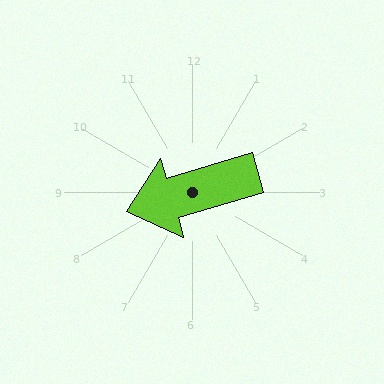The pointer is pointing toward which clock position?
Roughly 8 o'clock.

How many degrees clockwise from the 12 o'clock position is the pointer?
Approximately 254 degrees.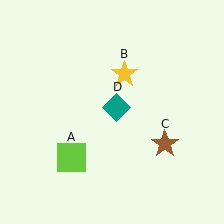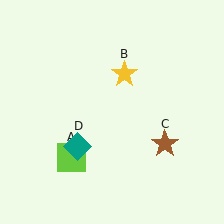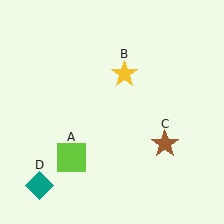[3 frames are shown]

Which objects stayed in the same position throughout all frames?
Lime square (object A) and yellow star (object B) and brown star (object C) remained stationary.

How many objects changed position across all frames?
1 object changed position: teal diamond (object D).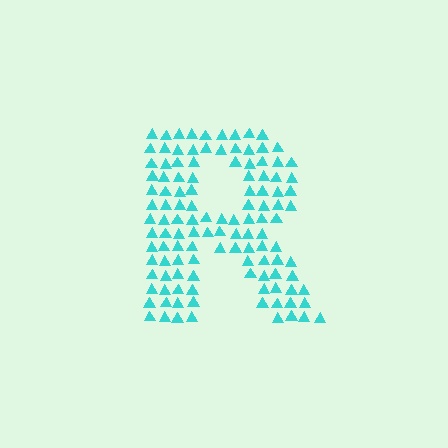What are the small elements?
The small elements are triangles.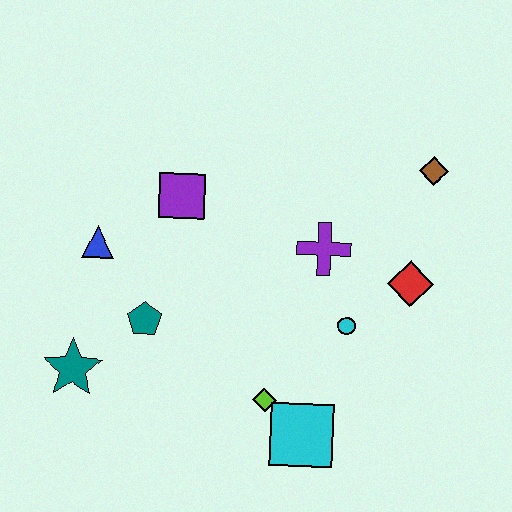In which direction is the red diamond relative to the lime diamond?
The red diamond is to the right of the lime diamond.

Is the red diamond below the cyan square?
No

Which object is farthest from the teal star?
The brown diamond is farthest from the teal star.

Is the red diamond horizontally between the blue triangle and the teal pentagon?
No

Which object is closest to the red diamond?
The cyan circle is closest to the red diamond.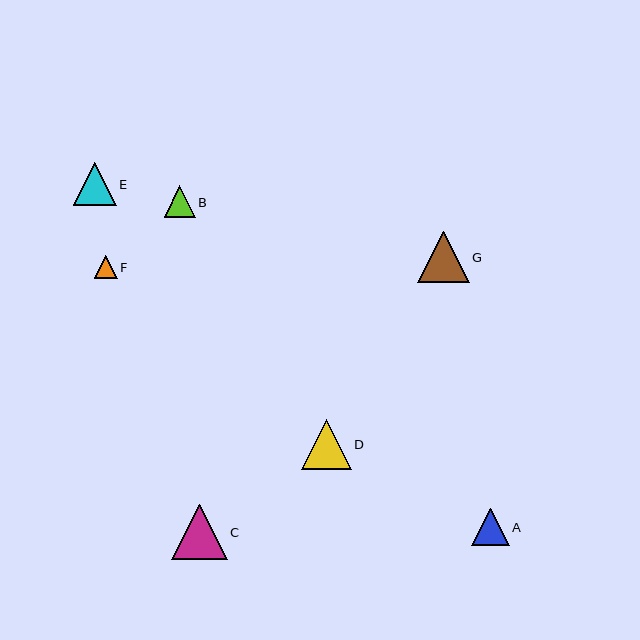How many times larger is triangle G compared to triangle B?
Triangle G is approximately 1.6 times the size of triangle B.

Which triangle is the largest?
Triangle C is the largest with a size of approximately 56 pixels.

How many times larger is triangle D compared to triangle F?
Triangle D is approximately 2.2 times the size of triangle F.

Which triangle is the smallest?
Triangle F is the smallest with a size of approximately 23 pixels.